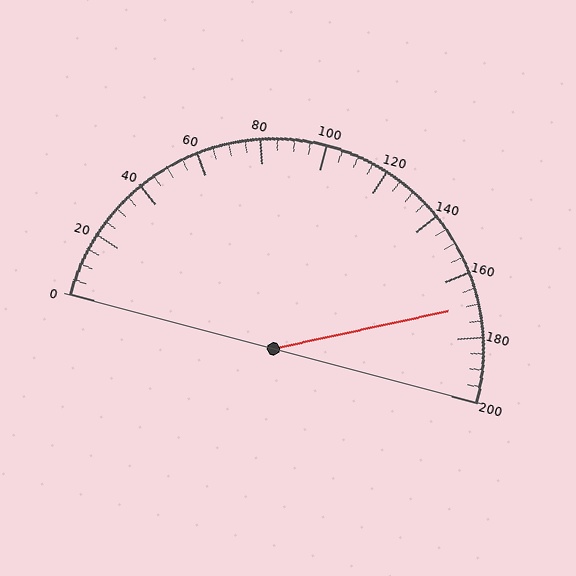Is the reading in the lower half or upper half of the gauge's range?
The reading is in the upper half of the range (0 to 200).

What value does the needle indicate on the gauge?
The needle indicates approximately 170.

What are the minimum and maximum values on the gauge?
The gauge ranges from 0 to 200.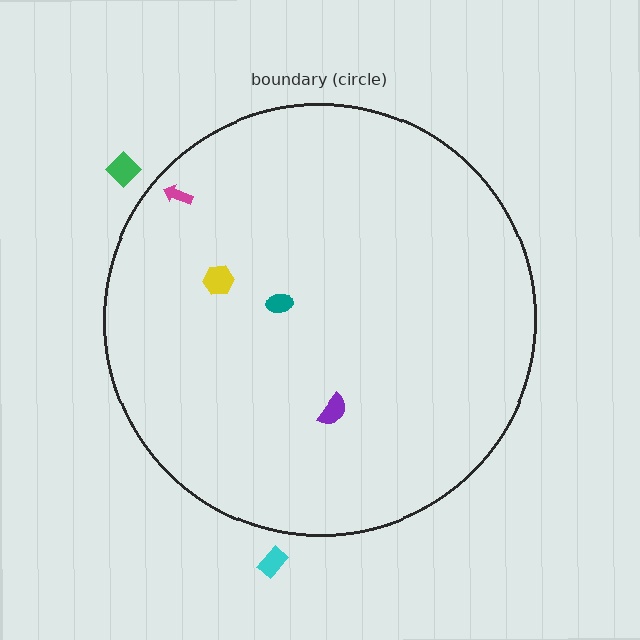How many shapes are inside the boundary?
4 inside, 2 outside.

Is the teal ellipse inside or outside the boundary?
Inside.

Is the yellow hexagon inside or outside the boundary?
Inside.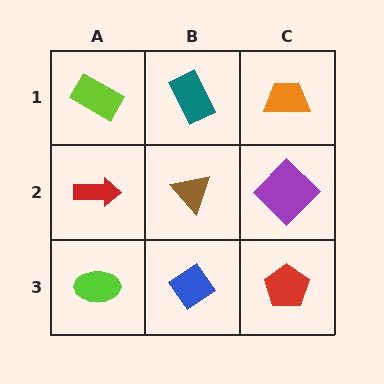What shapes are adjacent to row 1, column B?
A brown triangle (row 2, column B), a lime rectangle (row 1, column A), an orange trapezoid (row 1, column C).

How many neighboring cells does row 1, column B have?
3.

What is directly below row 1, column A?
A red arrow.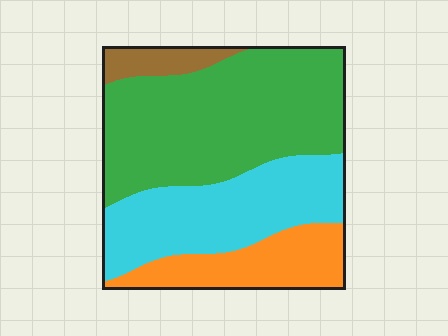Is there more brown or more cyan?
Cyan.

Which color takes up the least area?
Brown, at roughly 5%.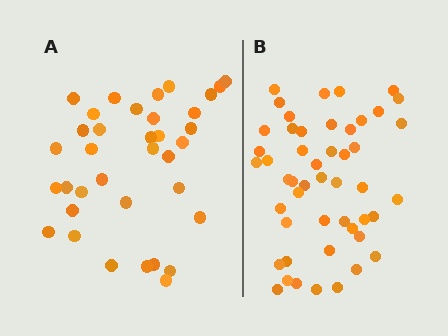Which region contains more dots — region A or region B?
Region B (the right region) has more dots.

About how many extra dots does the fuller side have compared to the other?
Region B has approximately 15 more dots than region A.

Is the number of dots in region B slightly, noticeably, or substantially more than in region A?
Region B has noticeably more, but not dramatically so. The ratio is roughly 1.4 to 1.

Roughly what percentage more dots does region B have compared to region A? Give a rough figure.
About 35% more.